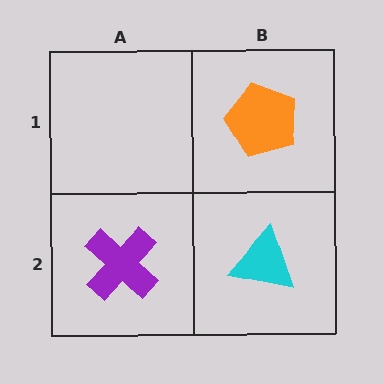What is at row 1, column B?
An orange pentagon.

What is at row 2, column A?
A purple cross.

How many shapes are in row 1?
1 shape.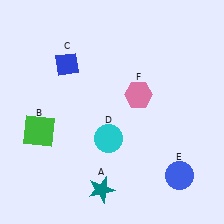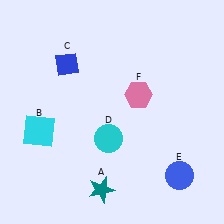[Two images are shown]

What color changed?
The square (B) changed from green in Image 1 to cyan in Image 2.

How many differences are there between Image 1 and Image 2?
There is 1 difference between the two images.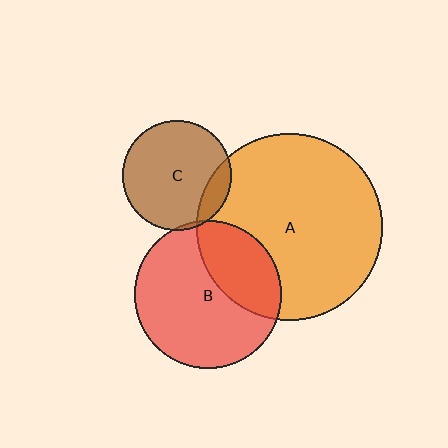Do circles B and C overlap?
Yes.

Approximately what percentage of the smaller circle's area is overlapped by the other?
Approximately 5%.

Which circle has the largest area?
Circle A (orange).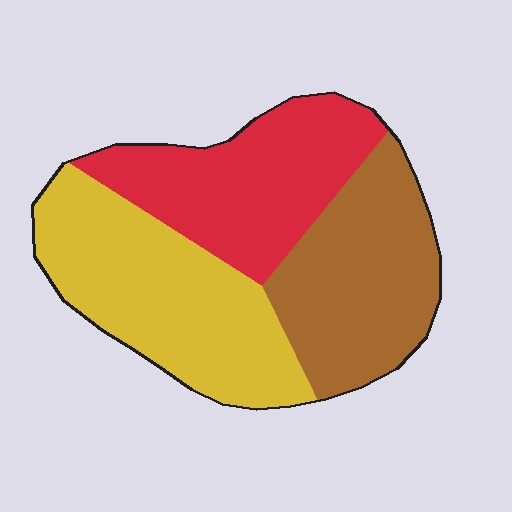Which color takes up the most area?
Yellow, at roughly 40%.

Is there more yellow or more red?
Yellow.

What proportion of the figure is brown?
Brown covers around 30% of the figure.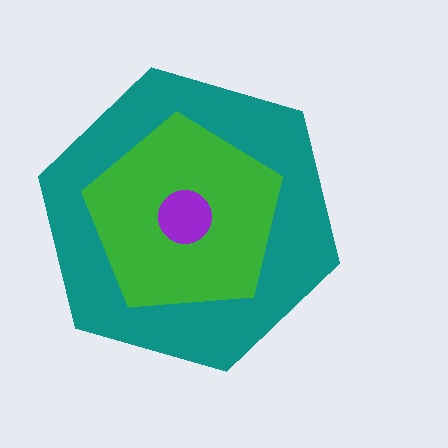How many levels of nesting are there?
3.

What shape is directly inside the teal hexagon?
The green pentagon.